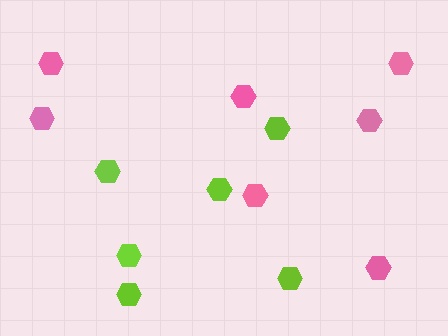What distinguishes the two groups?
There are 2 groups: one group of pink hexagons (7) and one group of lime hexagons (6).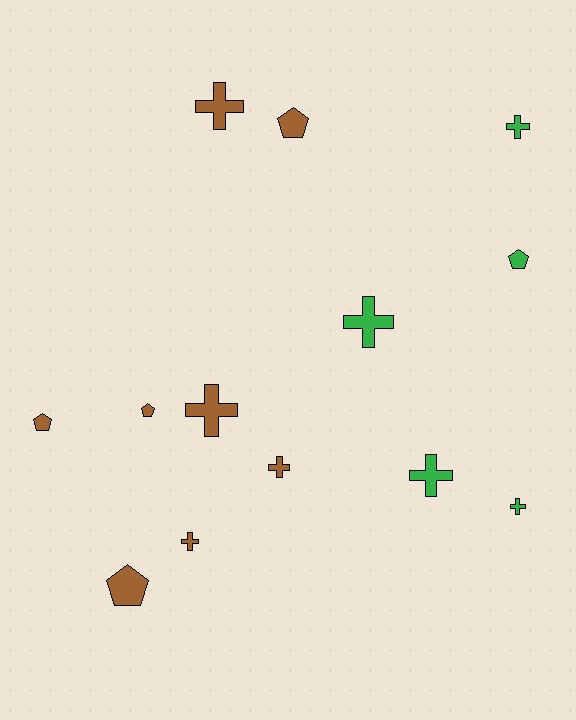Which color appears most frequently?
Brown, with 8 objects.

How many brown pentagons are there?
There are 4 brown pentagons.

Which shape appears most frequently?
Cross, with 8 objects.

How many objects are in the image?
There are 13 objects.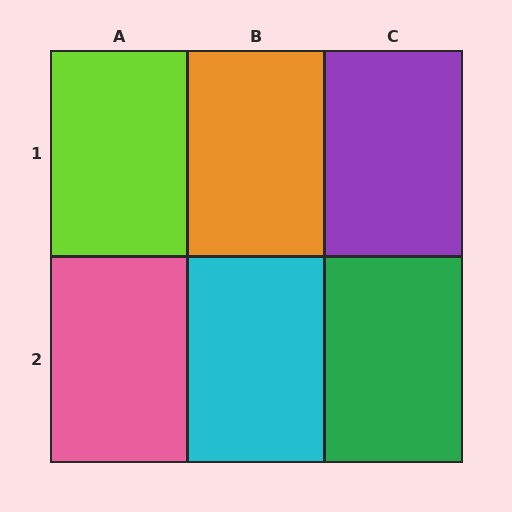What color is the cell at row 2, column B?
Cyan.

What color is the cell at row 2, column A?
Pink.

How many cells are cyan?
1 cell is cyan.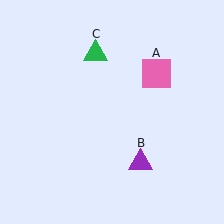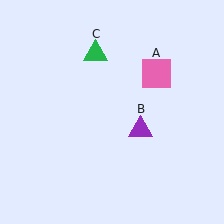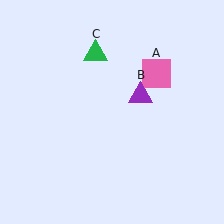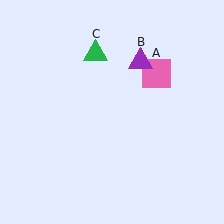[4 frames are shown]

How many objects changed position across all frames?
1 object changed position: purple triangle (object B).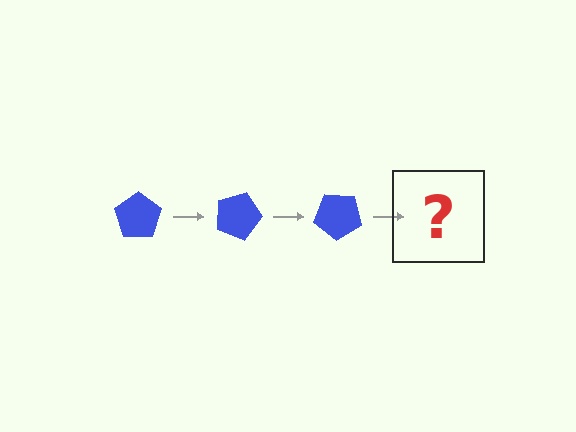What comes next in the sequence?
The next element should be a blue pentagon rotated 60 degrees.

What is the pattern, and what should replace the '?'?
The pattern is that the pentagon rotates 20 degrees each step. The '?' should be a blue pentagon rotated 60 degrees.